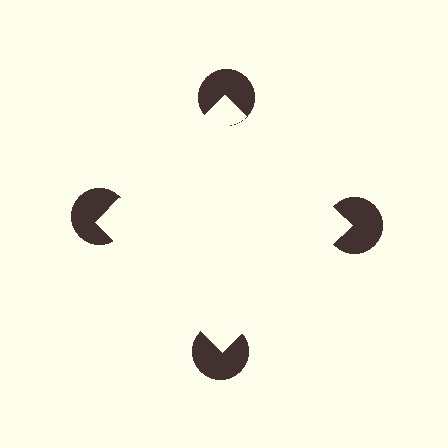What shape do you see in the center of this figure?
An illusory square — its edges are inferred from the aligned wedge cuts in the pac-man discs, not physically drawn.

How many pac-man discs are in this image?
There are 4 — one at each vertex of the illusory square.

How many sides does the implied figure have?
4 sides.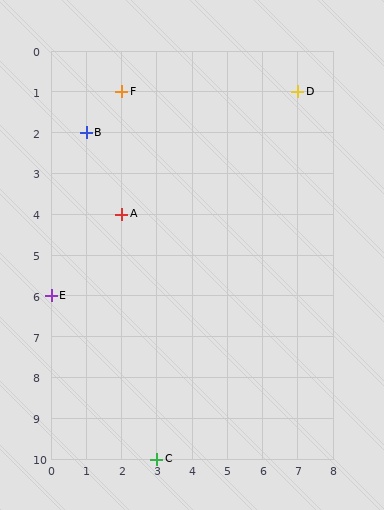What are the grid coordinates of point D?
Point D is at grid coordinates (7, 1).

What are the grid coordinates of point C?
Point C is at grid coordinates (3, 10).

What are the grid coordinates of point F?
Point F is at grid coordinates (2, 1).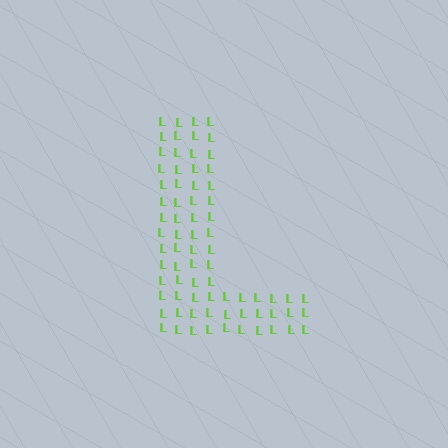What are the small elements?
The small elements are letter L's.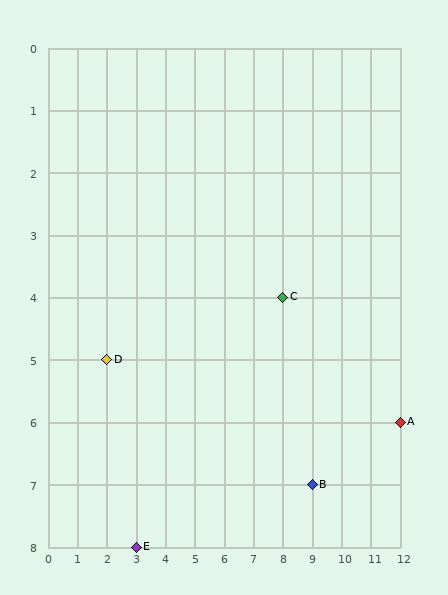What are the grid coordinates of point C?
Point C is at grid coordinates (8, 4).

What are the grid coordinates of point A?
Point A is at grid coordinates (12, 6).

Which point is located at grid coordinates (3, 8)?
Point E is at (3, 8).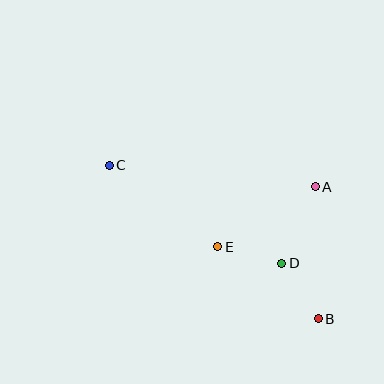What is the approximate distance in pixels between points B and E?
The distance between B and E is approximately 124 pixels.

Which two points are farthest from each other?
Points B and C are farthest from each other.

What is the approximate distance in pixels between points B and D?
The distance between B and D is approximately 67 pixels.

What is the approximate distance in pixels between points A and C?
The distance between A and C is approximately 207 pixels.